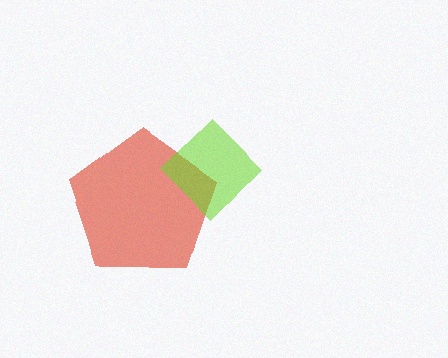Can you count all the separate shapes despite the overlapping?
Yes, there are 2 separate shapes.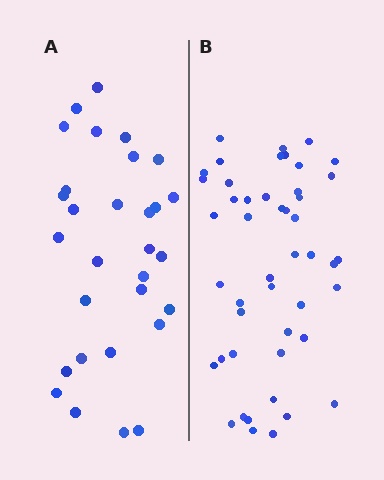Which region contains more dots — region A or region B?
Region B (the right region) has more dots.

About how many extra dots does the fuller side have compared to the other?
Region B has approximately 15 more dots than region A.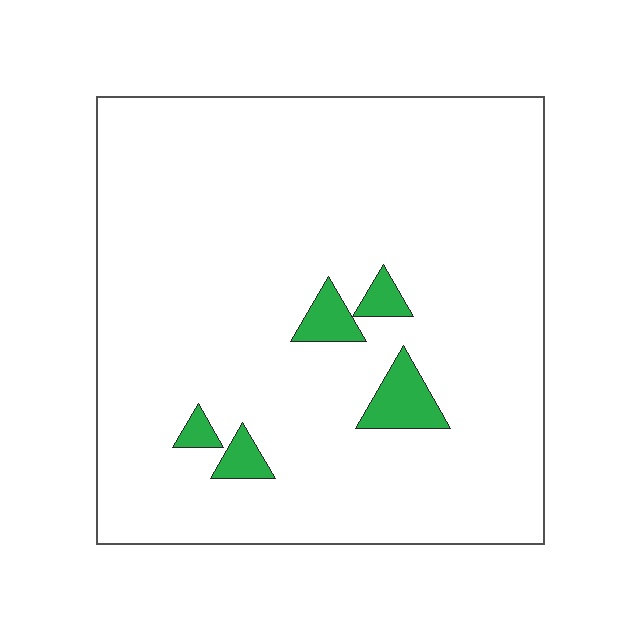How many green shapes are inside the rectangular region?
5.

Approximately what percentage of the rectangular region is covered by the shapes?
Approximately 5%.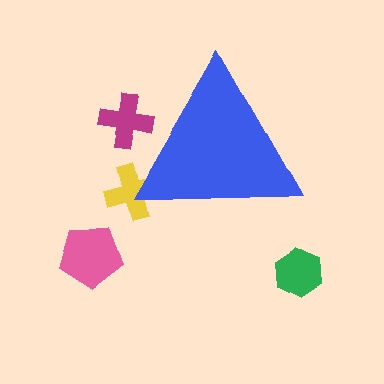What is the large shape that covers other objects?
A blue triangle.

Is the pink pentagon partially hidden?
No, the pink pentagon is fully visible.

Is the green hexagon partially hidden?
No, the green hexagon is fully visible.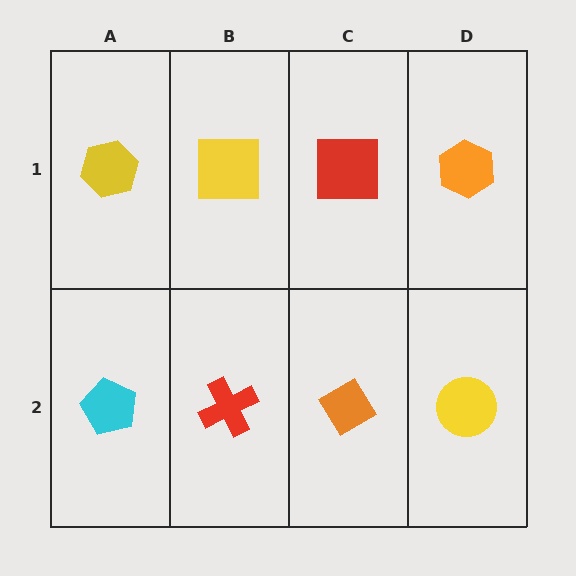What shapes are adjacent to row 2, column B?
A yellow square (row 1, column B), a cyan pentagon (row 2, column A), an orange diamond (row 2, column C).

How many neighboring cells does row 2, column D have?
2.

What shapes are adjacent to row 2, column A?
A yellow hexagon (row 1, column A), a red cross (row 2, column B).